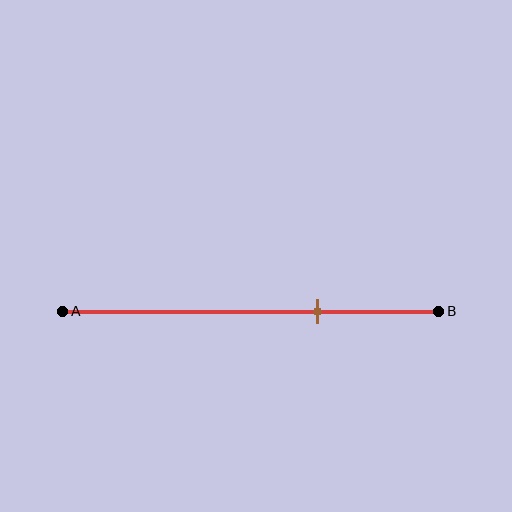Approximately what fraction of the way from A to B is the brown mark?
The brown mark is approximately 70% of the way from A to B.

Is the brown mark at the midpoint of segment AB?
No, the mark is at about 70% from A, not at the 50% midpoint.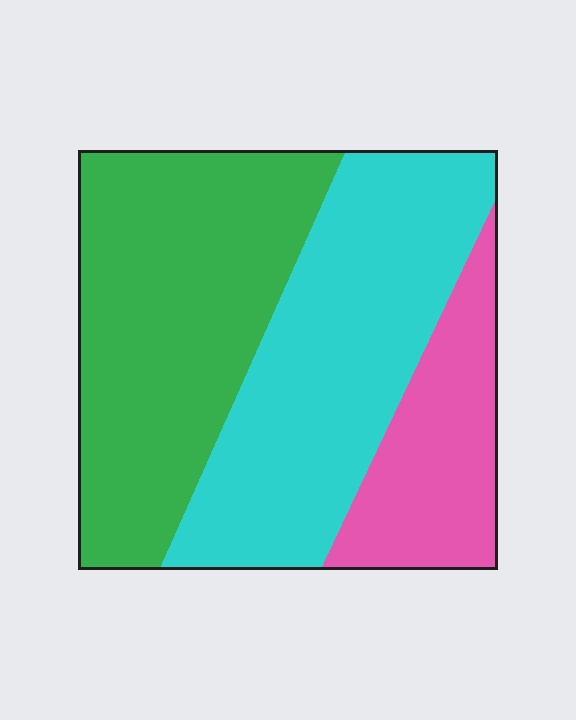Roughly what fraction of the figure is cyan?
Cyan takes up between a third and a half of the figure.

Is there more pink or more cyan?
Cyan.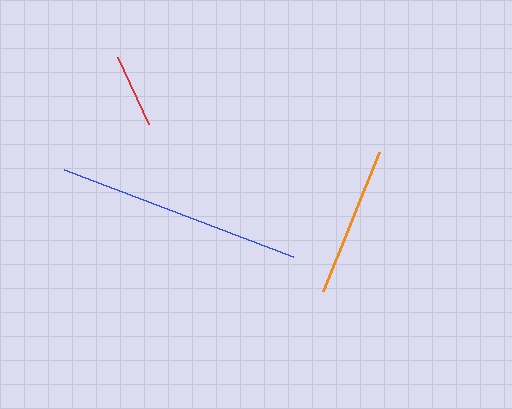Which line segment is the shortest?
The red line is the shortest at approximately 73 pixels.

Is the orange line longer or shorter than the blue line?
The blue line is longer than the orange line.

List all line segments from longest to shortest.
From longest to shortest: blue, orange, red.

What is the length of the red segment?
The red segment is approximately 73 pixels long.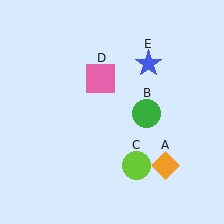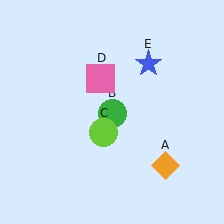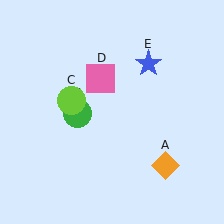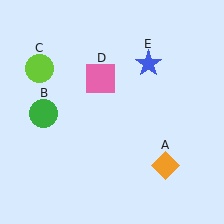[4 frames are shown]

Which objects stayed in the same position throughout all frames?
Orange diamond (object A) and pink square (object D) and blue star (object E) remained stationary.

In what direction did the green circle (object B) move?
The green circle (object B) moved left.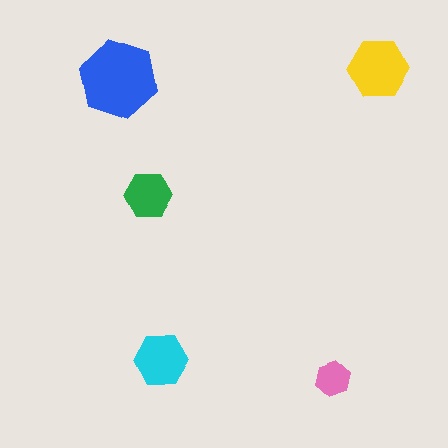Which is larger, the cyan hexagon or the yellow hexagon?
The yellow one.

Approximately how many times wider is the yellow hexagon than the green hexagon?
About 1.5 times wider.